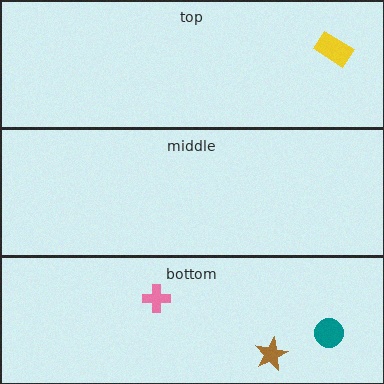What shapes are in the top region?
The yellow rectangle.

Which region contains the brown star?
The bottom region.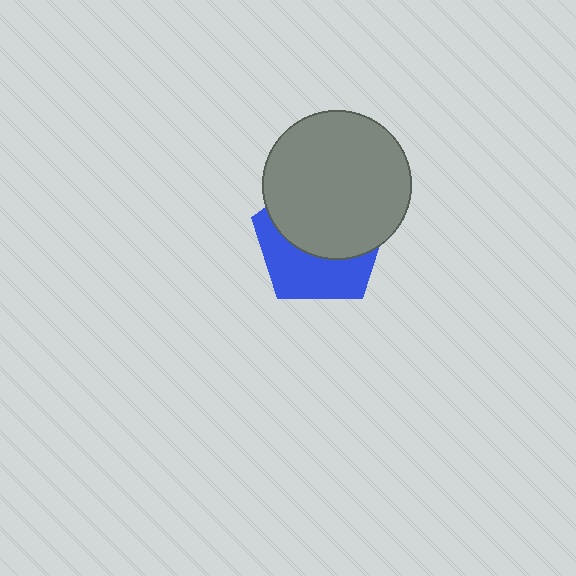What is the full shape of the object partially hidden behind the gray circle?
The partially hidden object is a blue pentagon.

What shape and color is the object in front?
The object in front is a gray circle.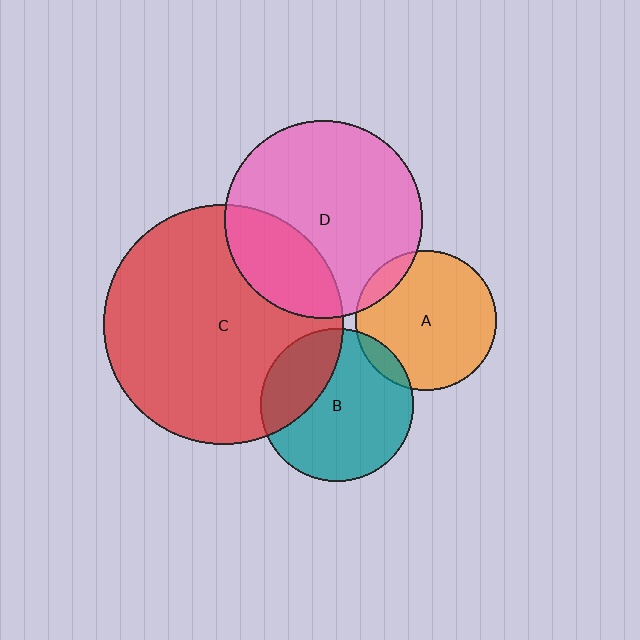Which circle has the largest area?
Circle C (red).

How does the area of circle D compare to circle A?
Approximately 2.0 times.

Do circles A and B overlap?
Yes.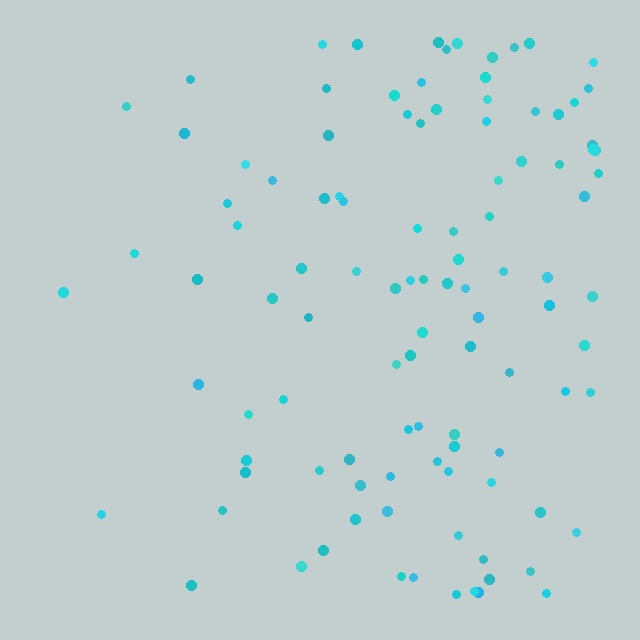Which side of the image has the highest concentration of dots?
The right.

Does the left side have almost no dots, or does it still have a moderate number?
Still a moderate number, just noticeably fewer than the right.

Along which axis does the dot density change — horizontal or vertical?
Horizontal.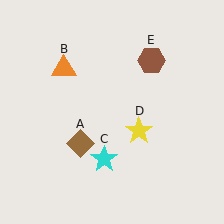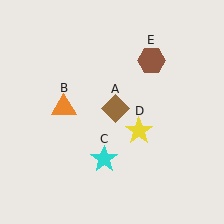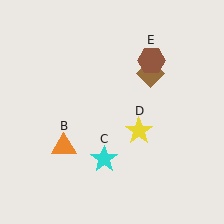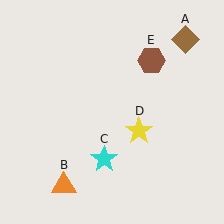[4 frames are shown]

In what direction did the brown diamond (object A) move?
The brown diamond (object A) moved up and to the right.